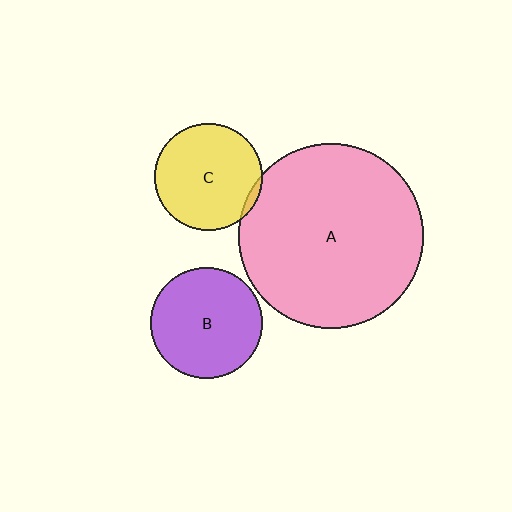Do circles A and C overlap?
Yes.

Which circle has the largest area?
Circle A (pink).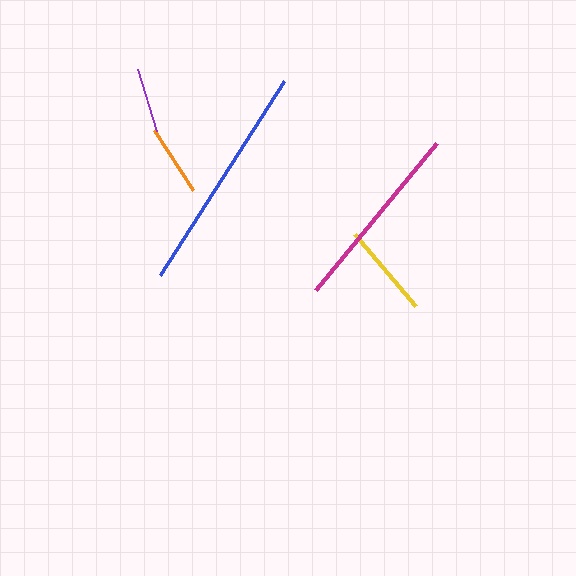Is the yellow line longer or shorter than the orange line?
The yellow line is longer than the orange line.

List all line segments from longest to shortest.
From longest to shortest: blue, magenta, yellow, orange, purple.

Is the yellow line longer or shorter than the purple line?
The yellow line is longer than the purple line.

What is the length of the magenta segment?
The magenta segment is approximately 190 pixels long.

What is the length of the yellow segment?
The yellow segment is approximately 95 pixels long.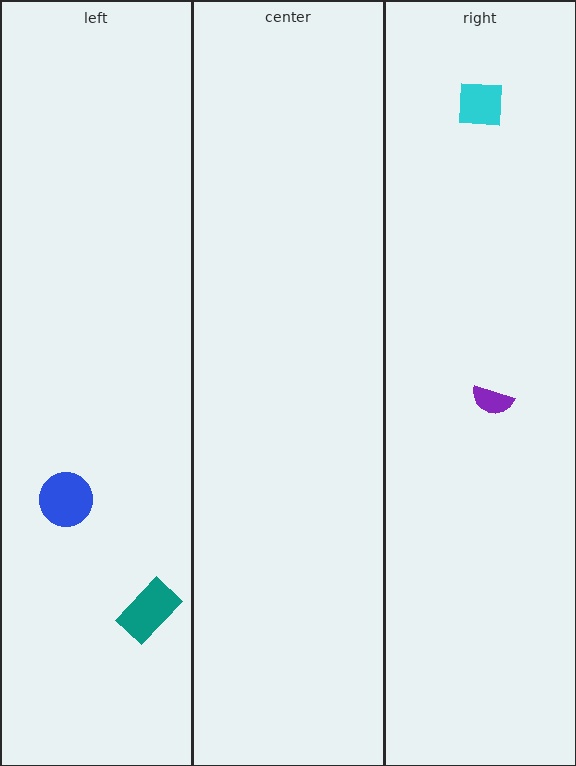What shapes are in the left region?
The blue circle, the teal rectangle.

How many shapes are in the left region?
2.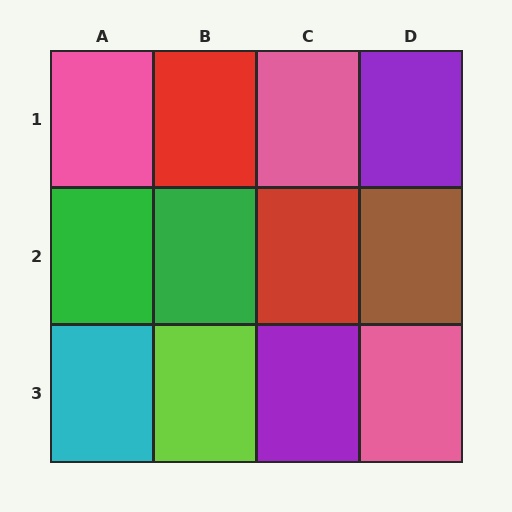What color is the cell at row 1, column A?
Pink.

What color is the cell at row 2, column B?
Green.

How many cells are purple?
2 cells are purple.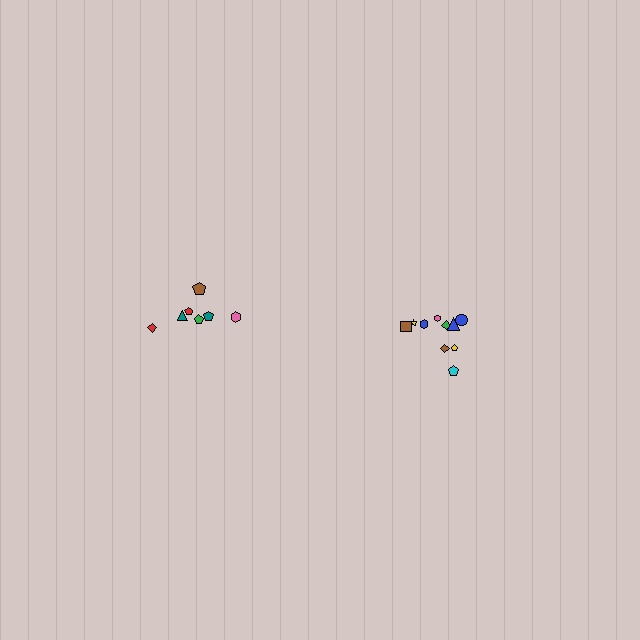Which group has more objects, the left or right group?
The right group.